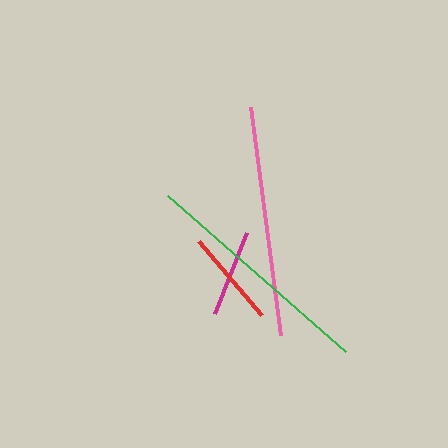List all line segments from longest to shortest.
From longest to shortest: green, pink, red, magenta.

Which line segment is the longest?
The green line is the longest at approximately 237 pixels.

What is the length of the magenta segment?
The magenta segment is approximately 87 pixels long.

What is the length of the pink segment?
The pink segment is approximately 229 pixels long.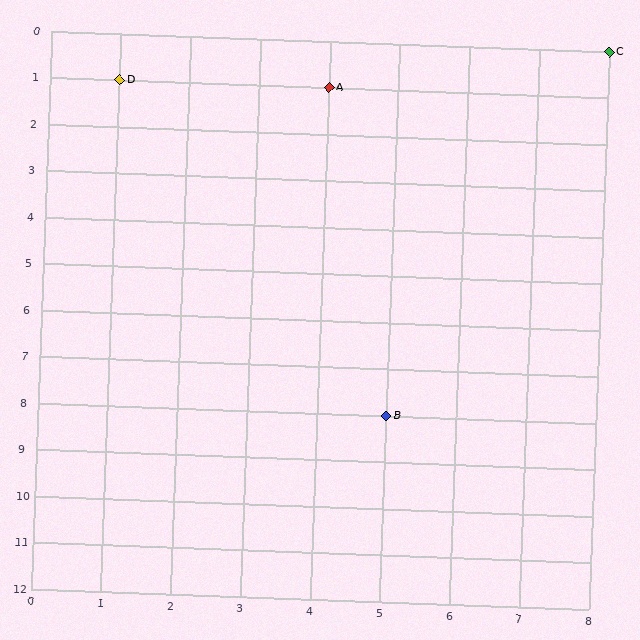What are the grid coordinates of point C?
Point C is at grid coordinates (8, 0).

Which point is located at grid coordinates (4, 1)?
Point A is at (4, 1).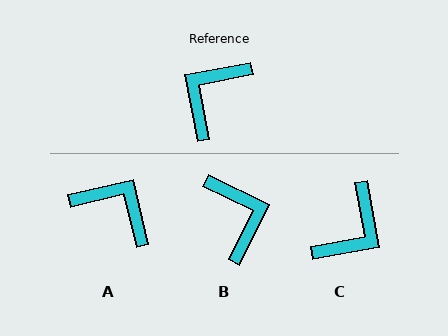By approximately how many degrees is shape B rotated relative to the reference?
Approximately 127 degrees clockwise.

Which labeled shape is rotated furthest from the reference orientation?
C, about 180 degrees away.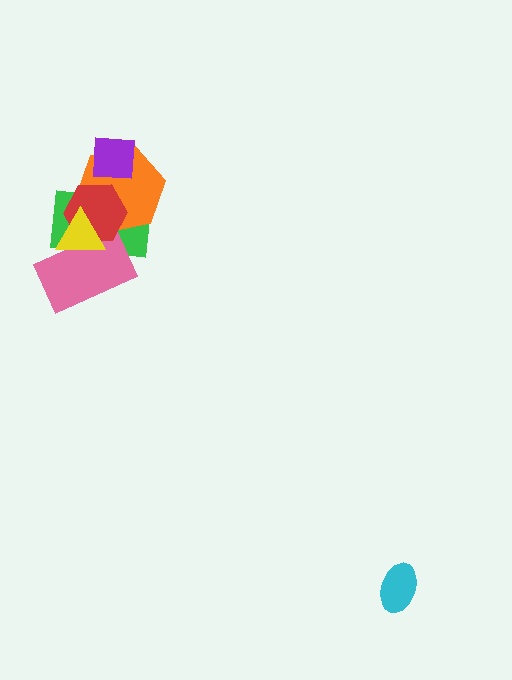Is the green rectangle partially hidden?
Yes, it is partially covered by another shape.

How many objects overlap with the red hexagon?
4 objects overlap with the red hexagon.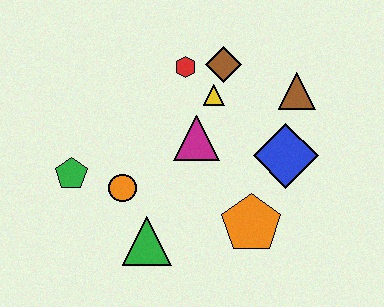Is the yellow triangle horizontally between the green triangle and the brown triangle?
Yes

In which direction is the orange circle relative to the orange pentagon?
The orange circle is to the left of the orange pentagon.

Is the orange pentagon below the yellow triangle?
Yes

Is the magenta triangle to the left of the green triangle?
No